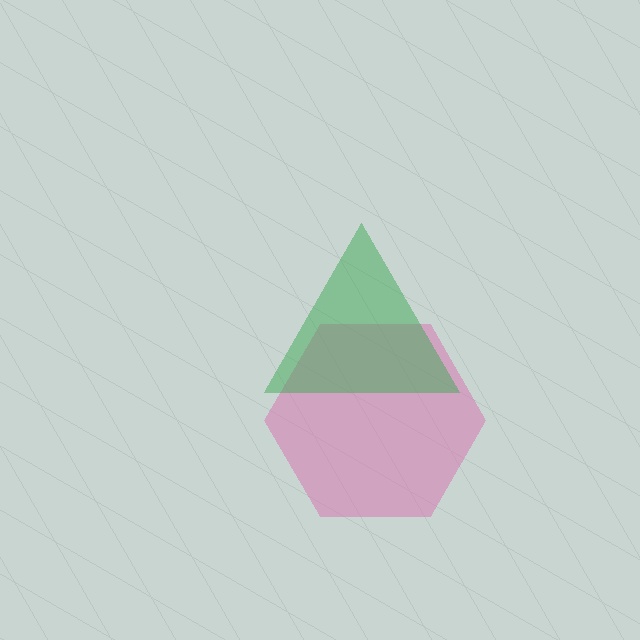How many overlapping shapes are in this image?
There are 2 overlapping shapes in the image.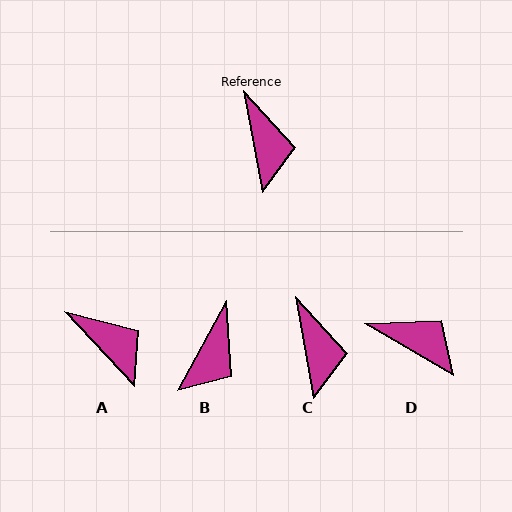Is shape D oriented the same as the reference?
No, it is off by about 49 degrees.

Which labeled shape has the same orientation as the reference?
C.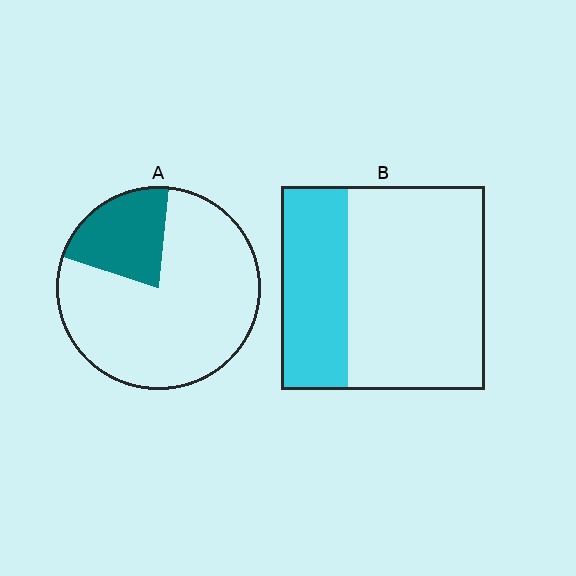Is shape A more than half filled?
No.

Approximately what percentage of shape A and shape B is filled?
A is approximately 20% and B is approximately 35%.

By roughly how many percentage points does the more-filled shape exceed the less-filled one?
By roughly 10 percentage points (B over A).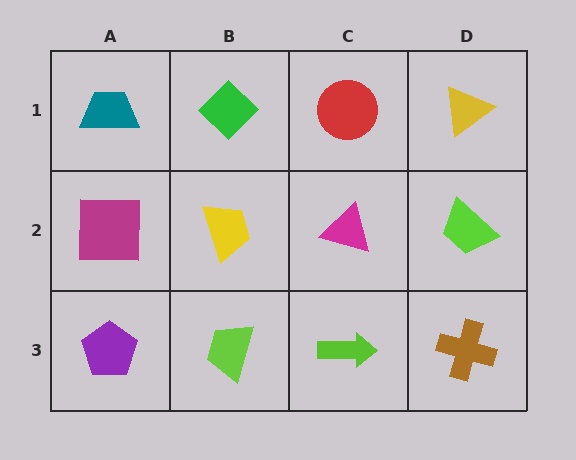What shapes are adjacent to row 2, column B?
A green diamond (row 1, column B), a lime trapezoid (row 3, column B), a magenta square (row 2, column A), a magenta triangle (row 2, column C).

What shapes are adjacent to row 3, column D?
A lime trapezoid (row 2, column D), a lime arrow (row 3, column C).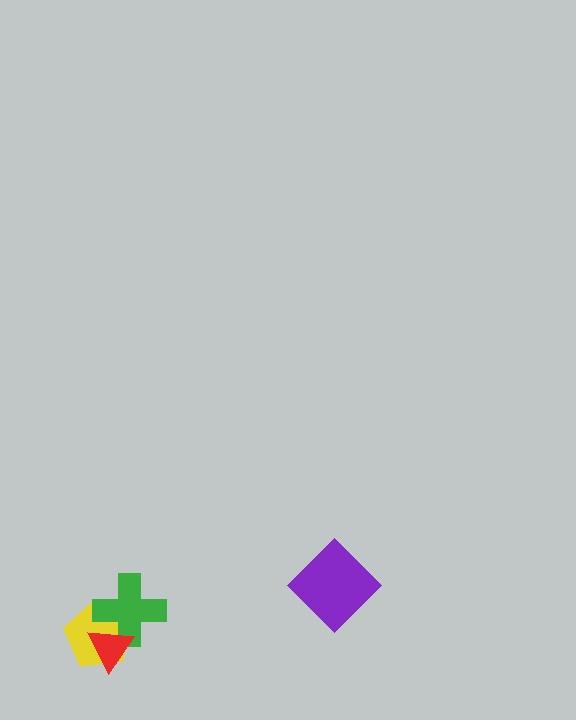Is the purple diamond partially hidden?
No, no other shape covers it.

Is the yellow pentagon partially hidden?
Yes, it is partially covered by another shape.